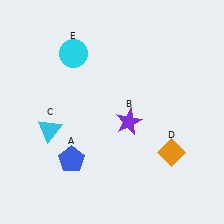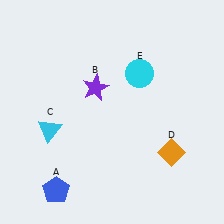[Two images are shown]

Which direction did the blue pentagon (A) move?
The blue pentagon (A) moved down.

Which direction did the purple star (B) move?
The purple star (B) moved up.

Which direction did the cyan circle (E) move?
The cyan circle (E) moved right.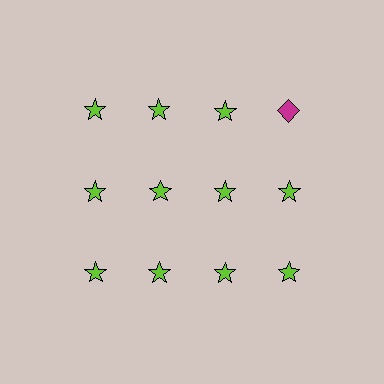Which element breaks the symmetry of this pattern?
The magenta diamond in the top row, second from right column breaks the symmetry. All other shapes are lime stars.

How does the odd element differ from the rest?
It differs in both color (magenta instead of lime) and shape (diamond instead of star).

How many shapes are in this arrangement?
There are 12 shapes arranged in a grid pattern.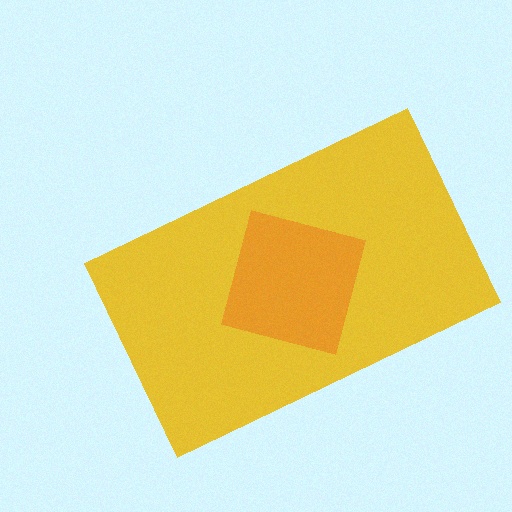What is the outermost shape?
The yellow rectangle.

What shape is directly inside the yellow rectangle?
The orange square.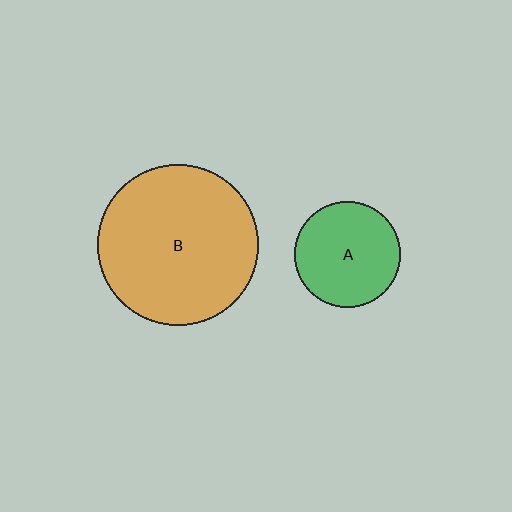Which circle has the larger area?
Circle B (orange).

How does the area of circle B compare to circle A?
Approximately 2.3 times.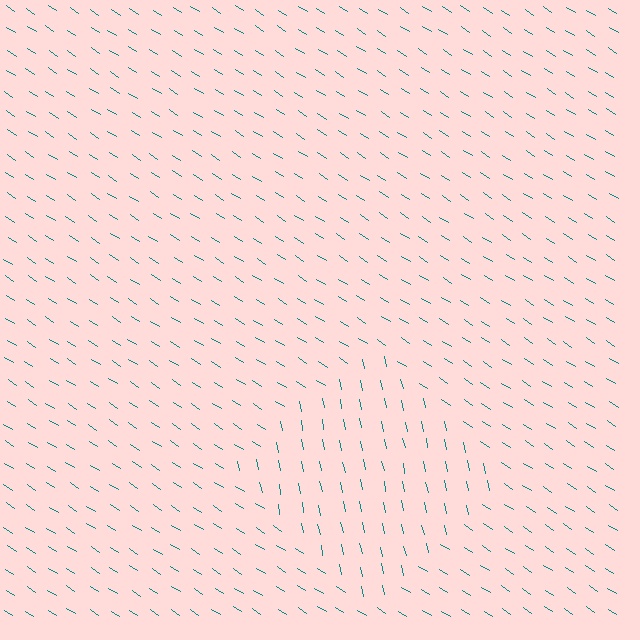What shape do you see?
I see a diamond.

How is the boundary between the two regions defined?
The boundary is defined purely by a change in line orientation (approximately 45 degrees difference). All lines are the same color and thickness.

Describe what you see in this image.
The image is filled with small teal line segments. A diamond region in the image has lines oriented differently from the surrounding lines, creating a visible texture boundary.